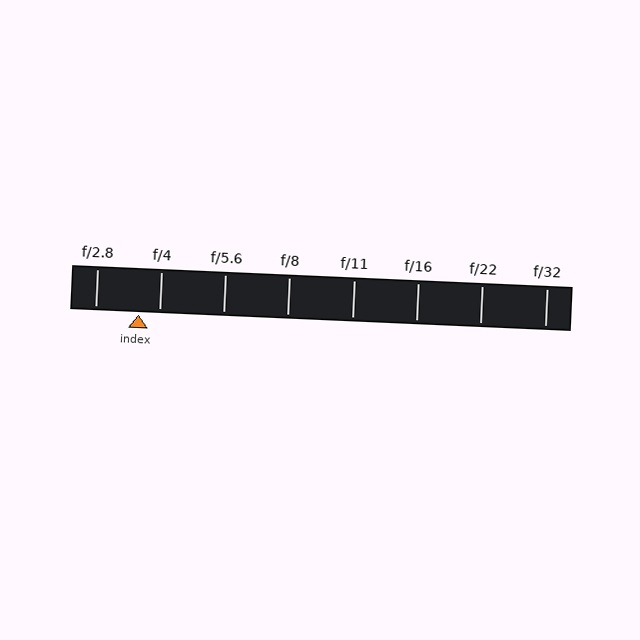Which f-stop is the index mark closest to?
The index mark is closest to f/4.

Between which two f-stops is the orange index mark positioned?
The index mark is between f/2.8 and f/4.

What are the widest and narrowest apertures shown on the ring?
The widest aperture shown is f/2.8 and the narrowest is f/32.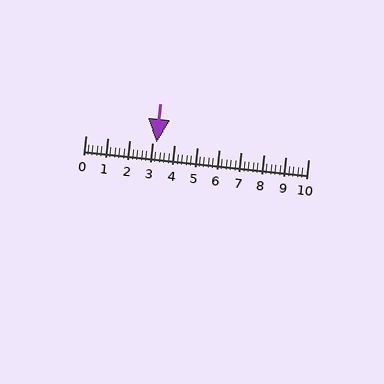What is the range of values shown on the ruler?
The ruler shows values from 0 to 10.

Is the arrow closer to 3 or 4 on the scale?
The arrow is closer to 3.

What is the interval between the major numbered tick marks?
The major tick marks are spaced 1 units apart.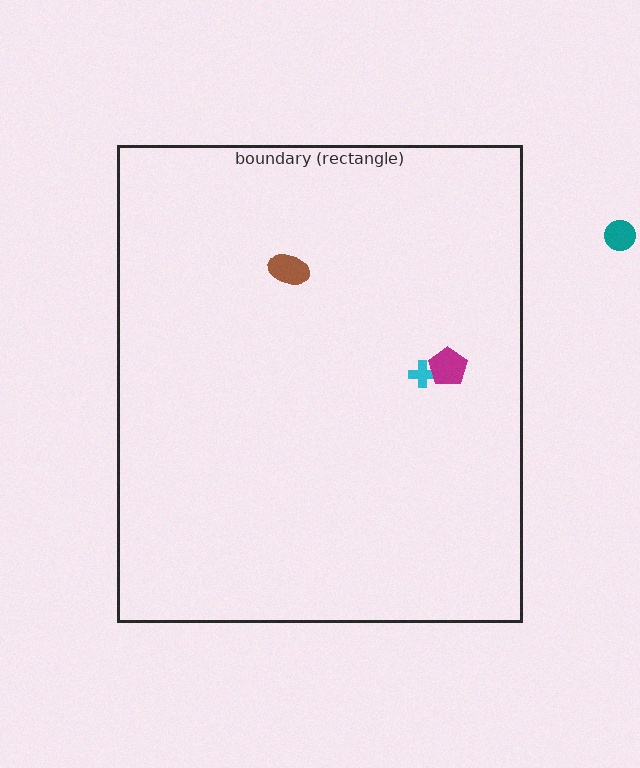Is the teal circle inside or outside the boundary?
Outside.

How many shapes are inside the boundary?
3 inside, 1 outside.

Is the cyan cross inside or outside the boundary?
Inside.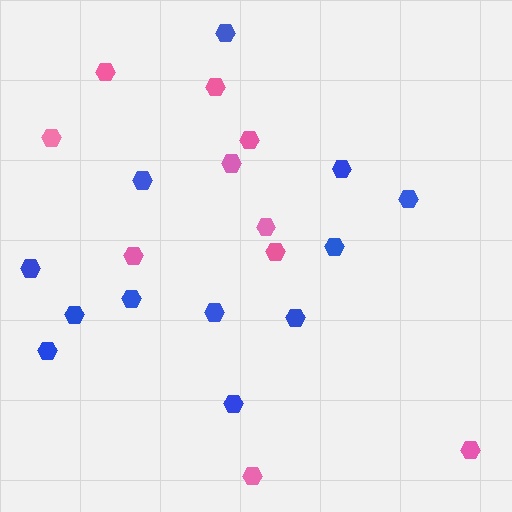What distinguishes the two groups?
There are 2 groups: one group of blue hexagons (12) and one group of pink hexagons (10).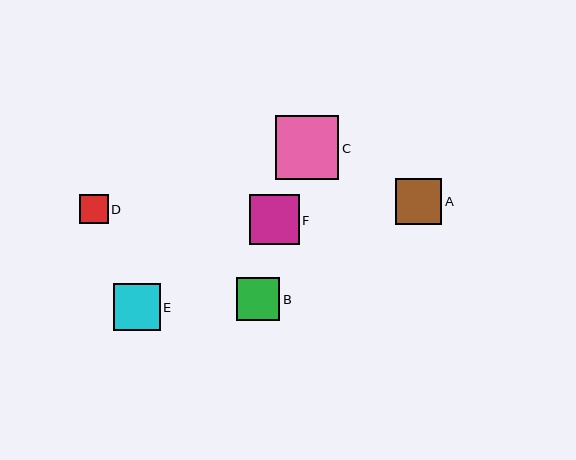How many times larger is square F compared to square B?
Square F is approximately 1.1 times the size of square B.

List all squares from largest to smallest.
From largest to smallest: C, F, E, A, B, D.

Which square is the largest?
Square C is the largest with a size of approximately 63 pixels.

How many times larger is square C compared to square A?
Square C is approximately 1.4 times the size of square A.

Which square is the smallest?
Square D is the smallest with a size of approximately 29 pixels.